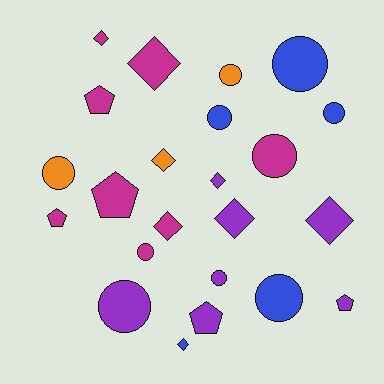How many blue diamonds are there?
There is 1 blue diamond.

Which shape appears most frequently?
Circle, with 10 objects.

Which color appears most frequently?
Magenta, with 8 objects.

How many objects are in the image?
There are 23 objects.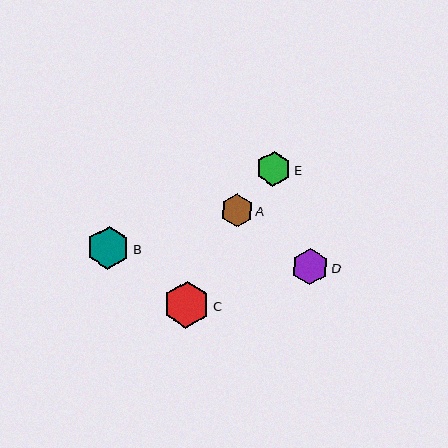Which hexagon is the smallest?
Hexagon A is the smallest with a size of approximately 33 pixels.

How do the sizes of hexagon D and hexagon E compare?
Hexagon D and hexagon E are approximately the same size.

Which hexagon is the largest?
Hexagon C is the largest with a size of approximately 47 pixels.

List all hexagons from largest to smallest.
From largest to smallest: C, B, D, E, A.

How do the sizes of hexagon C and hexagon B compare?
Hexagon C and hexagon B are approximately the same size.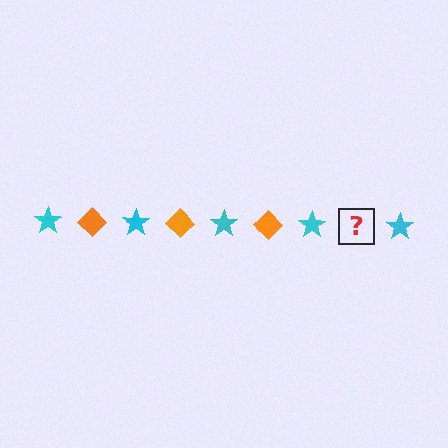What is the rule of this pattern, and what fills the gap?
The rule is that the pattern alternates between cyan star and orange diamond. The gap should be filled with an orange diamond.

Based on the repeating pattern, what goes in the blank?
The blank should be an orange diamond.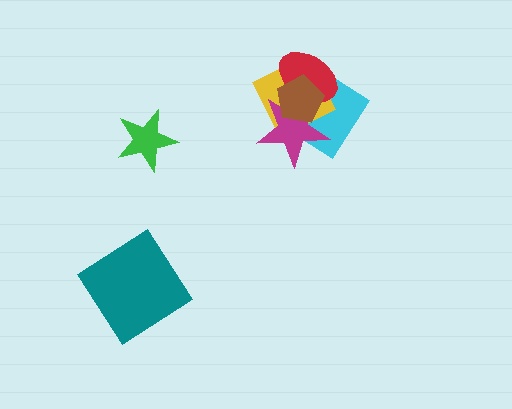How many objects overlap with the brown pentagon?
4 objects overlap with the brown pentagon.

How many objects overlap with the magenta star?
4 objects overlap with the magenta star.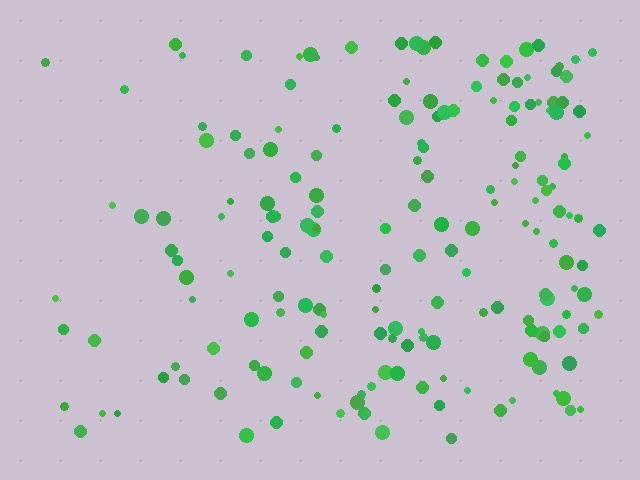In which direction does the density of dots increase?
From left to right, with the right side densest.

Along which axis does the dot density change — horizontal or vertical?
Horizontal.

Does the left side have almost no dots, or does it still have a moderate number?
Still a moderate number, just noticeably fewer than the right.